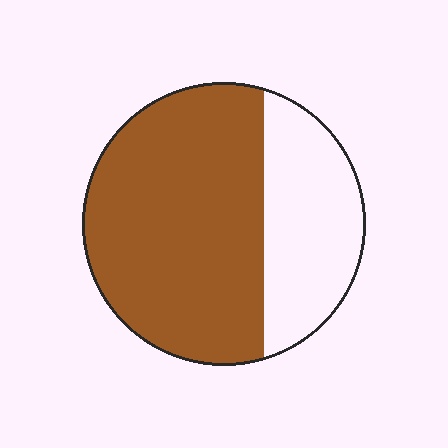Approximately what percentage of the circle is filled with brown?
Approximately 70%.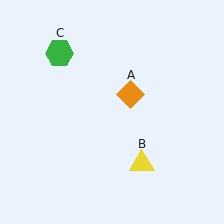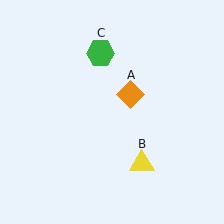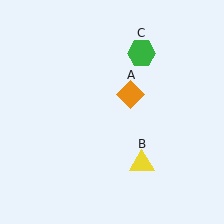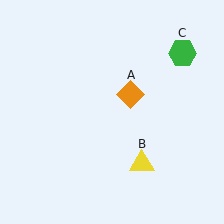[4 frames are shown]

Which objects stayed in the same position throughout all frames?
Orange diamond (object A) and yellow triangle (object B) remained stationary.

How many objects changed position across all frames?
1 object changed position: green hexagon (object C).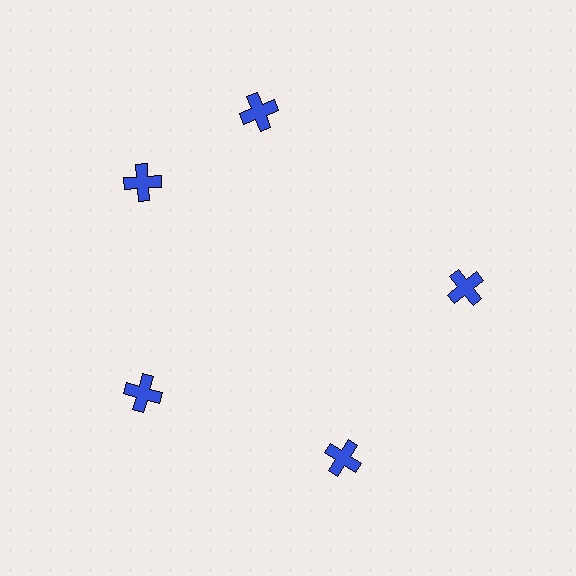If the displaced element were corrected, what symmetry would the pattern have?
It would have 5-fold rotational symmetry — the pattern would map onto itself every 72 degrees.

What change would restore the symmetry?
The symmetry would be restored by rotating it back into even spacing with its neighbors so that all 5 crosses sit at equal angles and equal distance from the center.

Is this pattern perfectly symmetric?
No. The 5 blue crosses are arranged in a ring, but one element near the 1 o'clock position is rotated out of alignment along the ring, breaking the 5-fold rotational symmetry.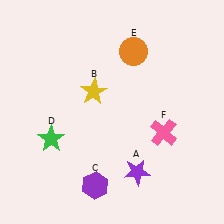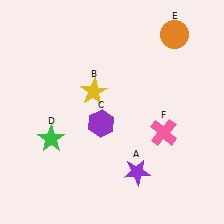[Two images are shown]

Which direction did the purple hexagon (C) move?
The purple hexagon (C) moved up.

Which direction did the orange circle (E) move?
The orange circle (E) moved right.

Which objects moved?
The objects that moved are: the purple hexagon (C), the orange circle (E).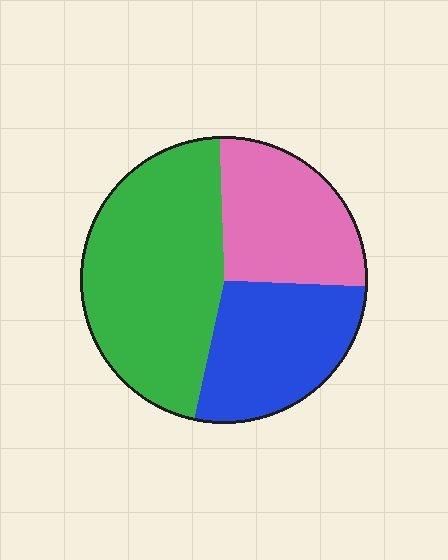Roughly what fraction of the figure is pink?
Pink covers roughly 25% of the figure.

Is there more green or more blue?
Green.